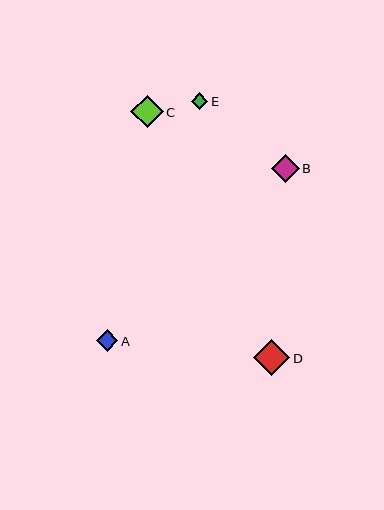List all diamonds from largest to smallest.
From largest to smallest: D, C, B, A, E.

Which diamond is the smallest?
Diamond E is the smallest with a size of approximately 17 pixels.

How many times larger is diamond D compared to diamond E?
Diamond D is approximately 2.1 times the size of diamond E.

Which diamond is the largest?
Diamond D is the largest with a size of approximately 36 pixels.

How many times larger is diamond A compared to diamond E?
Diamond A is approximately 1.3 times the size of diamond E.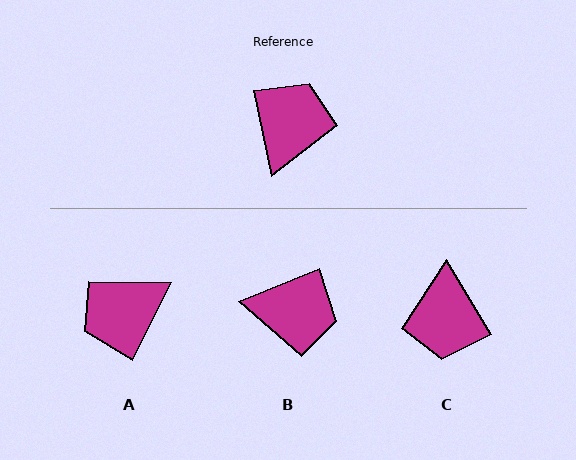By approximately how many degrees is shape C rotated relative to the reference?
Approximately 161 degrees clockwise.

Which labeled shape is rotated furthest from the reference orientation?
C, about 161 degrees away.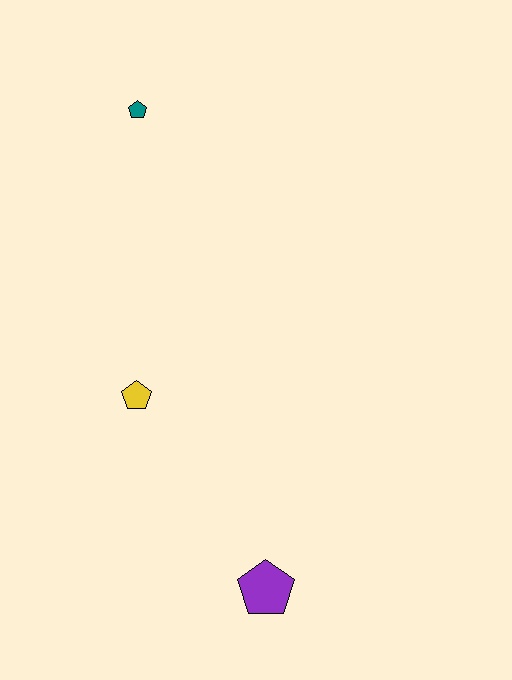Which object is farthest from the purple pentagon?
The teal pentagon is farthest from the purple pentagon.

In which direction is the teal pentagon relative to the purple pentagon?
The teal pentagon is above the purple pentagon.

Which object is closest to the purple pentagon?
The yellow pentagon is closest to the purple pentagon.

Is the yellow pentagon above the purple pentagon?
Yes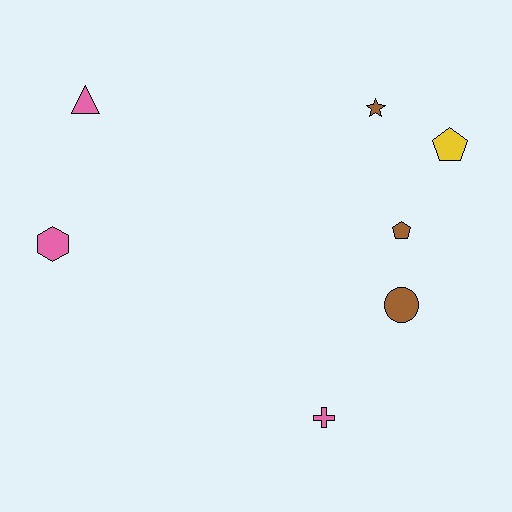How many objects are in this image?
There are 7 objects.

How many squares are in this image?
There are no squares.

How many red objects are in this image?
There are no red objects.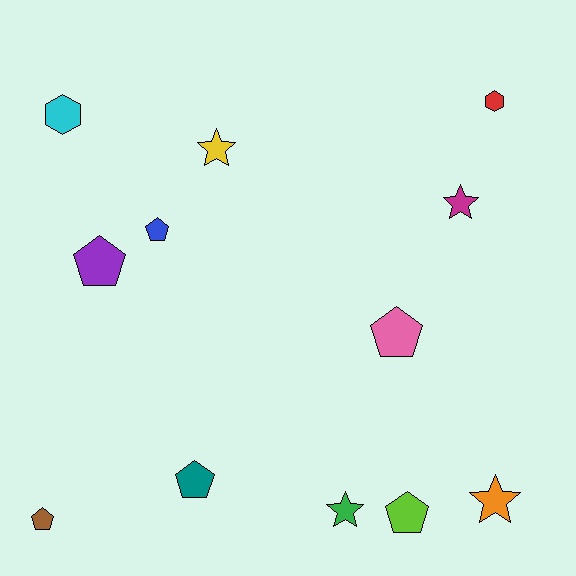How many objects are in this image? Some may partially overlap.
There are 12 objects.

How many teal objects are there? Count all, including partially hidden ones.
There is 1 teal object.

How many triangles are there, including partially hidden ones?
There are no triangles.